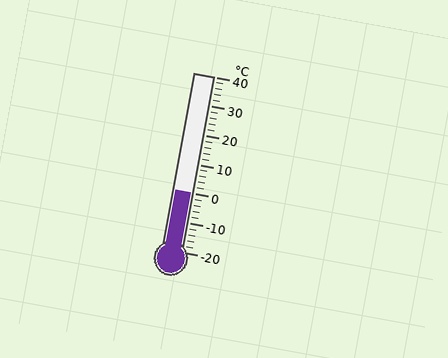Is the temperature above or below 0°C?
The temperature is at 0°C.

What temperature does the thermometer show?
The thermometer shows approximately 0°C.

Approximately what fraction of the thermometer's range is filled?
The thermometer is filled to approximately 35% of its range.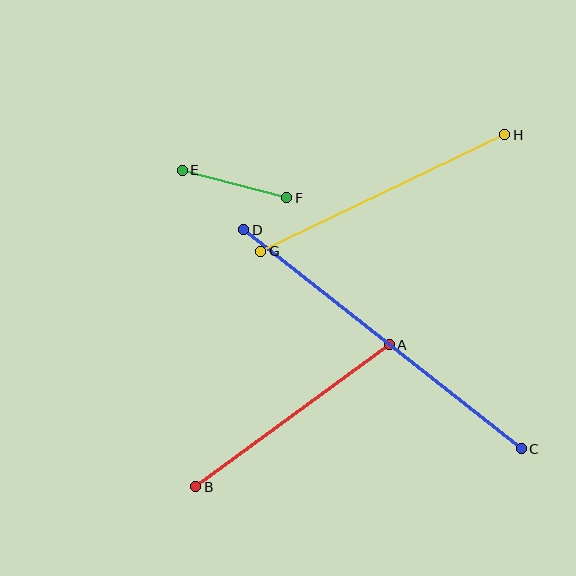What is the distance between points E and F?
The distance is approximately 108 pixels.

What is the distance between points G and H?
The distance is approximately 270 pixels.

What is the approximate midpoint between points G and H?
The midpoint is at approximately (383, 193) pixels.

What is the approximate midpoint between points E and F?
The midpoint is at approximately (235, 184) pixels.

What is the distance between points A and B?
The distance is approximately 240 pixels.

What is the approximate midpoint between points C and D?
The midpoint is at approximately (383, 339) pixels.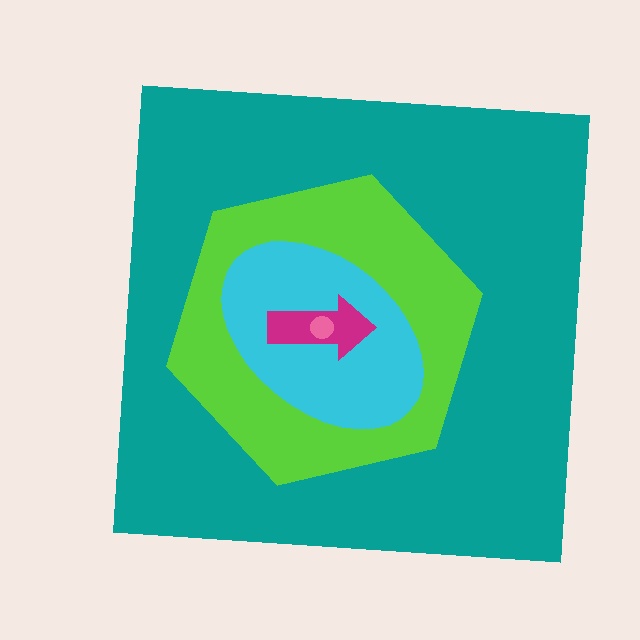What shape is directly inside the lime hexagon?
The cyan ellipse.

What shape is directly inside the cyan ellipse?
The magenta arrow.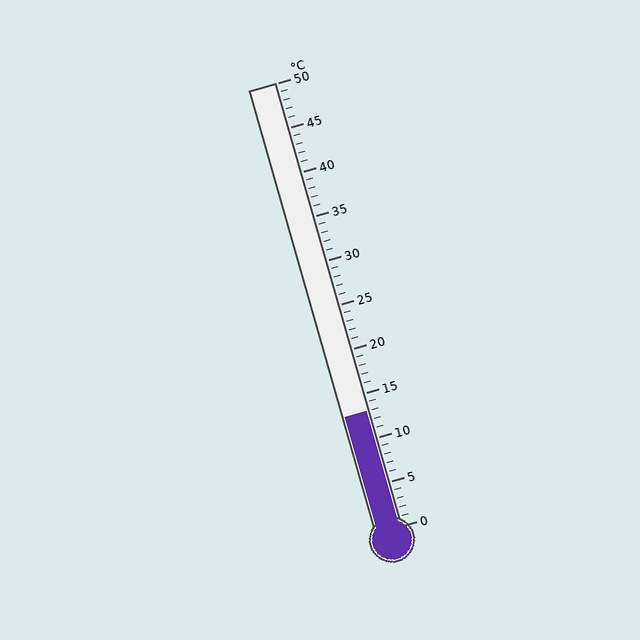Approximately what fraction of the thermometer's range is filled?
The thermometer is filled to approximately 25% of its range.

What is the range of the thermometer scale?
The thermometer scale ranges from 0°C to 50°C.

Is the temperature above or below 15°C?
The temperature is below 15°C.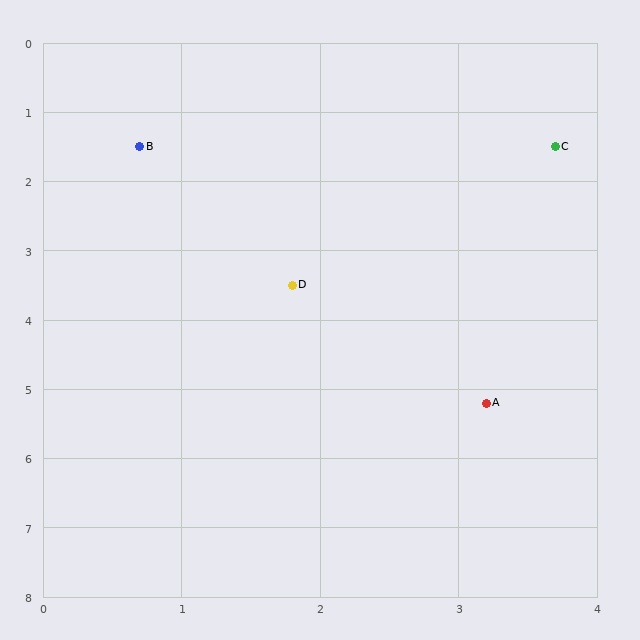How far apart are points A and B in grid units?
Points A and B are about 4.5 grid units apart.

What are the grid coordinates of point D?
Point D is at approximately (1.8, 3.5).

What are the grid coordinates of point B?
Point B is at approximately (0.7, 1.5).